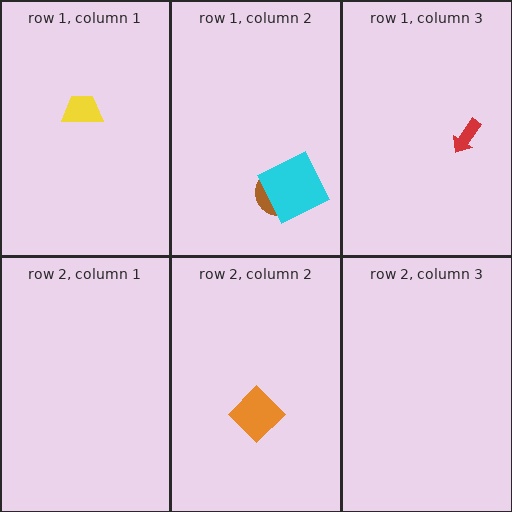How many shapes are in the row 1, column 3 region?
1.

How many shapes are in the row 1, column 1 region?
1.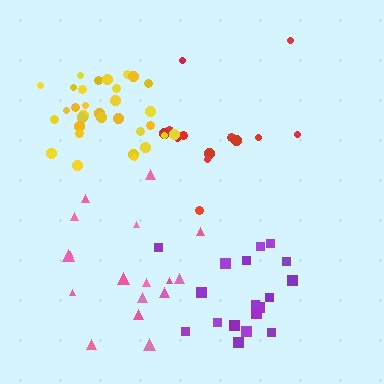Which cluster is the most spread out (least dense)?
Pink.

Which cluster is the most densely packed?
Yellow.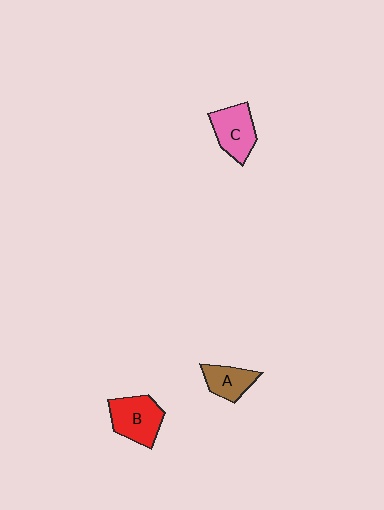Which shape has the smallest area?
Shape A (brown).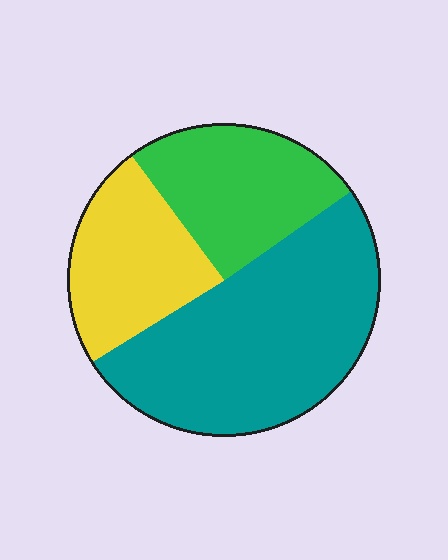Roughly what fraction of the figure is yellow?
Yellow takes up about one quarter (1/4) of the figure.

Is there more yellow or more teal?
Teal.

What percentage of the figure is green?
Green takes up between a sixth and a third of the figure.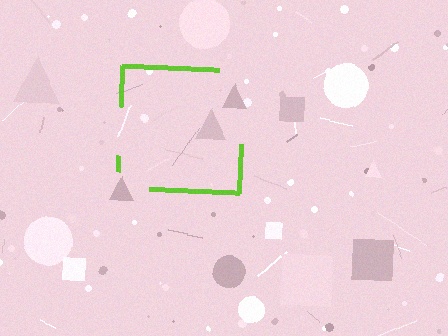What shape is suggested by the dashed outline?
The dashed outline suggests a square.